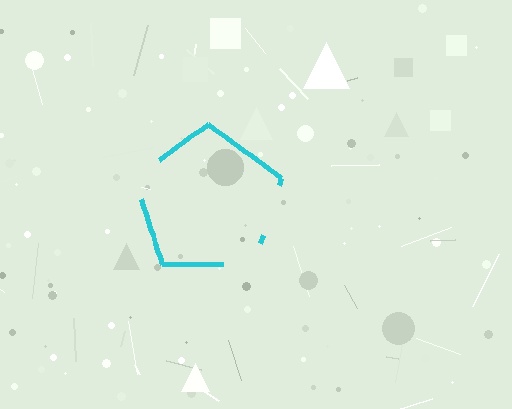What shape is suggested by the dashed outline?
The dashed outline suggests a pentagon.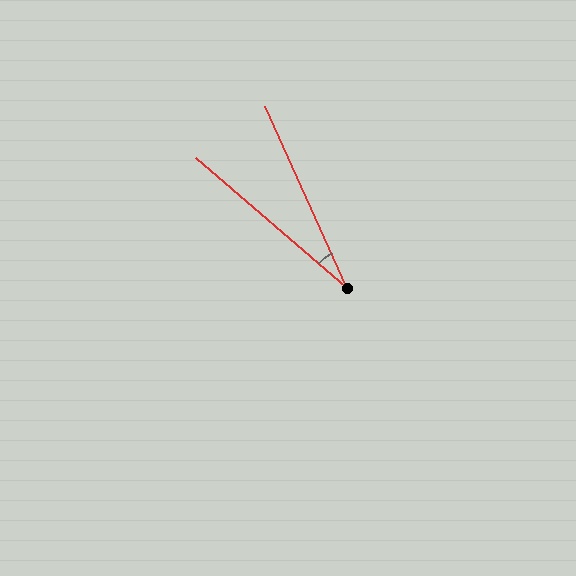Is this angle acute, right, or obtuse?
It is acute.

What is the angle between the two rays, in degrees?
Approximately 25 degrees.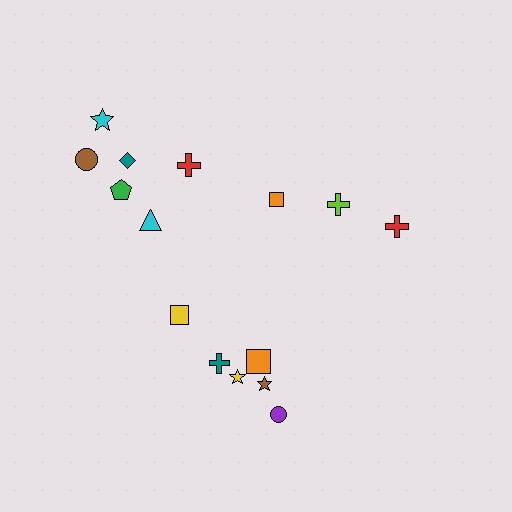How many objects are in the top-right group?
There are 3 objects.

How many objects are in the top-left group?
There are 6 objects.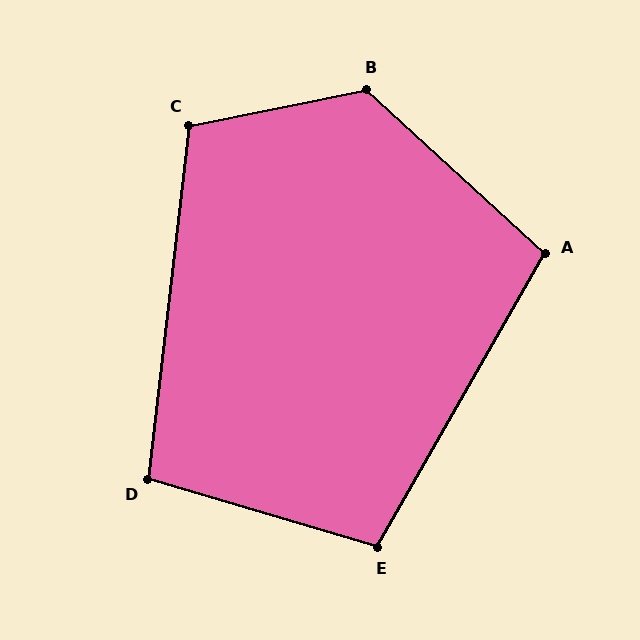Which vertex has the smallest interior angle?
D, at approximately 100 degrees.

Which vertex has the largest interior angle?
B, at approximately 126 degrees.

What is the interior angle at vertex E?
Approximately 103 degrees (obtuse).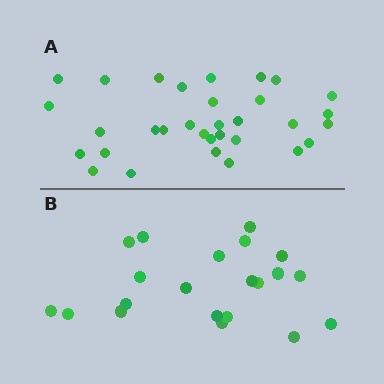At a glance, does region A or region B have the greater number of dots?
Region A (the top region) has more dots.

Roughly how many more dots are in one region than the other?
Region A has roughly 12 or so more dots than region B.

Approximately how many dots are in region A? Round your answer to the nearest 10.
About 30 dots. (The exact count is 32, which rounds to 30.)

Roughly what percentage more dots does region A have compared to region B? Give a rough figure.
About 50% more.